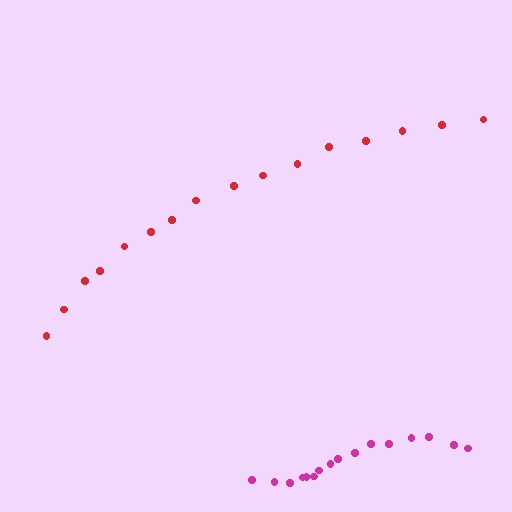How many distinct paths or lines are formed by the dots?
There are 2 distinct paths.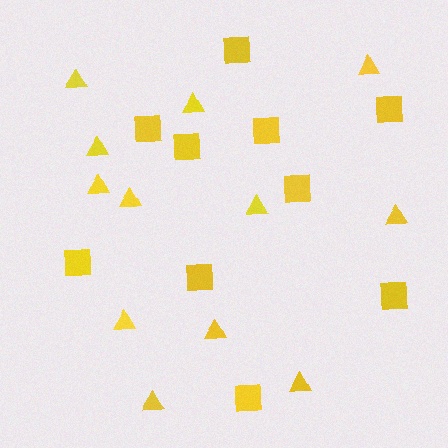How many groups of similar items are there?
There are 2 groups: one group of squares (10) and one group of triangles (12).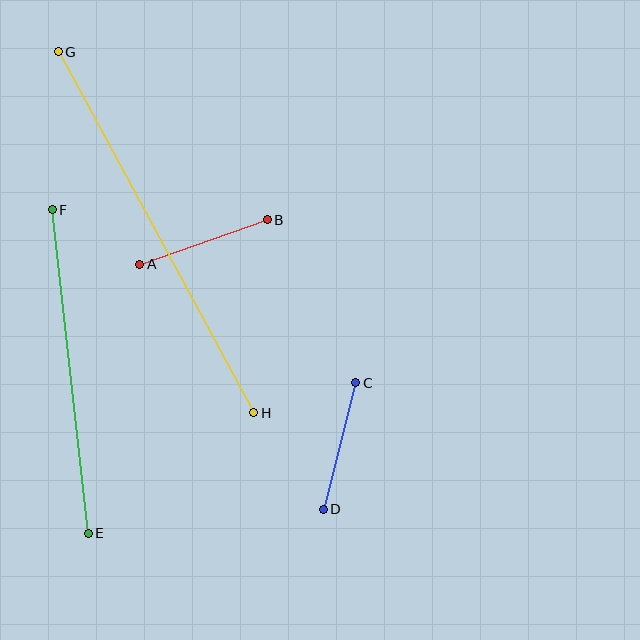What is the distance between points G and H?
The distance is approximately 410 pixels.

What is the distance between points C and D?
The distance is approximately 130 pixels.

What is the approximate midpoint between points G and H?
The midpoint is at approximately (156, 232) pixels.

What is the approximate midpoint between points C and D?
The midpoint is at approximately (339, 446) pixels.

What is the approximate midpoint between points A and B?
The midpoint is at approximately (204, 242) pixels.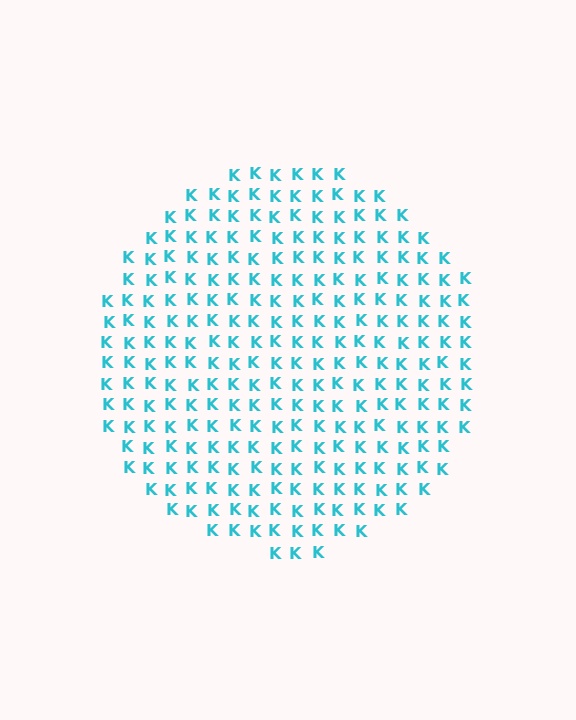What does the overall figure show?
The overall figure shows a circle.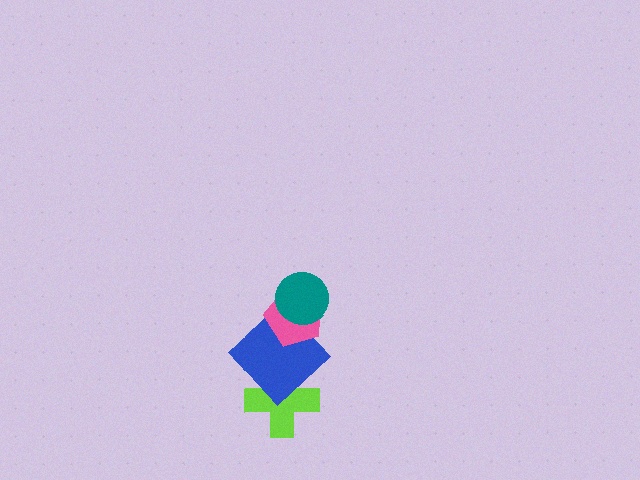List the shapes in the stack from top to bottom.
From top to bottom: the teal circle, the pink pentagon, the blue diamond, the lime cross.